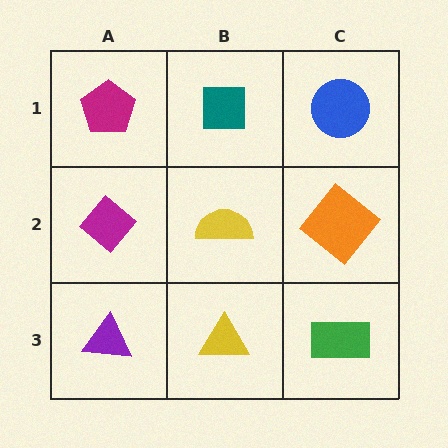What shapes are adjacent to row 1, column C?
An orange diamond (row 2, column C), a teal square (row 1, column B).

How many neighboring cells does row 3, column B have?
3.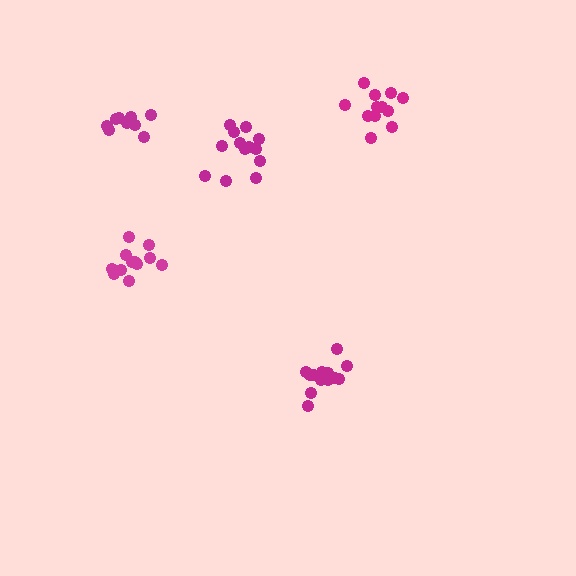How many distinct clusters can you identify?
There are 5 distinct clusters.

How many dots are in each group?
Group 1: 14 dots, Group 2: 12 dots, Group 3: 13 dots, Group 4: 9 dots, Group 5: 12 dots (60 total).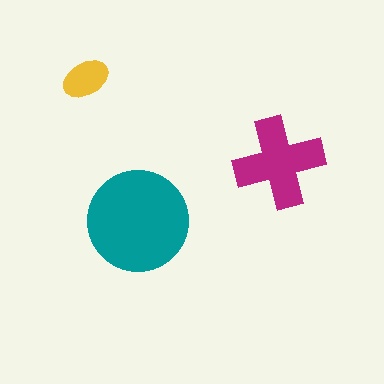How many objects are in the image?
There are 3 objects in the image.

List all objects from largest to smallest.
The teal circle, the magenta cross, the yellow ellipse.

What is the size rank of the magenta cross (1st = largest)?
2nd.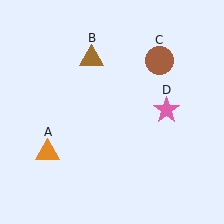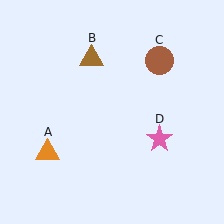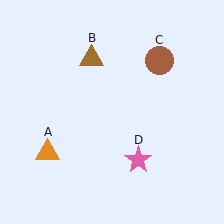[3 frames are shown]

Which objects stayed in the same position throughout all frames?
Orange triangle (object A) and brown triangle (object B) and brown circle (object C) remained stationary.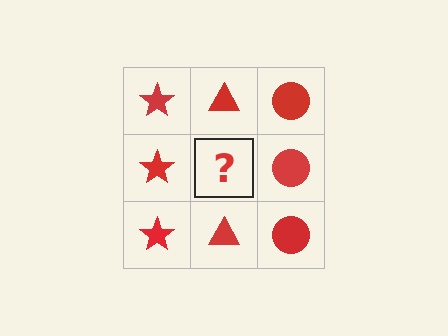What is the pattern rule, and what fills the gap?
The rule is that each column has a consistent shape. The gap should be filled with a red triangle.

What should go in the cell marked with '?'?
The missing cell should contain a red triangle.